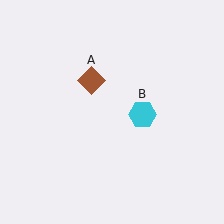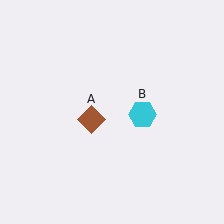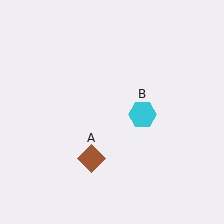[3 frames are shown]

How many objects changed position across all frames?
1 object changed position: brown diamond (object A).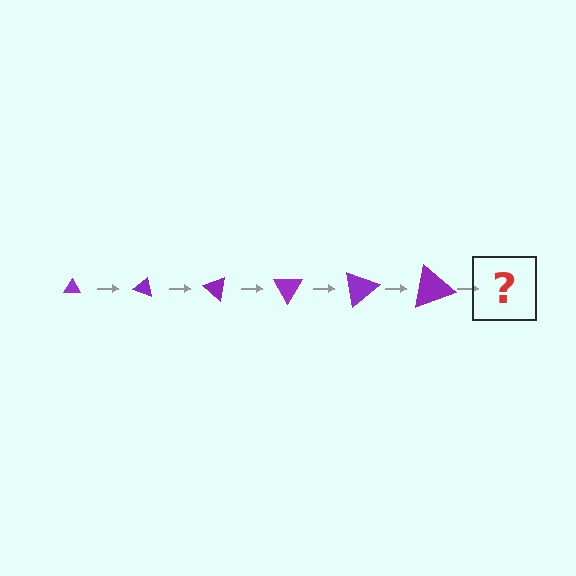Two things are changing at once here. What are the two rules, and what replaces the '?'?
The two rules are that the triangle grows larger each step and it rotates 20 degrees each step. The '?' should be a triangle, larger than the previous one and rotated 120 degrees from the start.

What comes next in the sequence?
The next element should be a triangle, larger than the previous one and rotated 120 degrees from the start.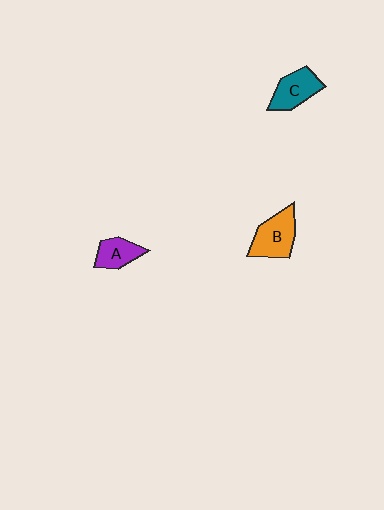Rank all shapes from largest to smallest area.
From largest to smallest: B (orange), C (teal), A (purple).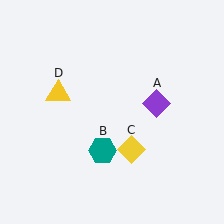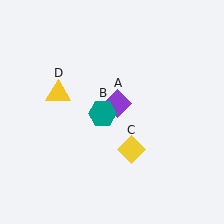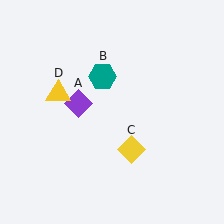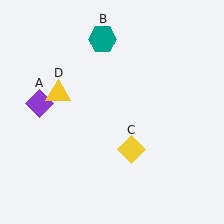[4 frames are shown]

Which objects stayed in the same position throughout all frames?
Yellow diamond (object C) and yellow triangle (object D) remained stationary.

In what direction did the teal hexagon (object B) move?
The teal hexagon (object B) moved up.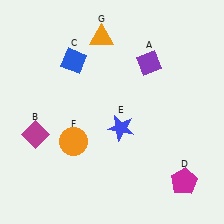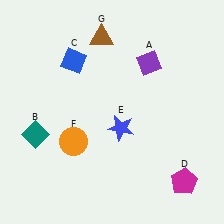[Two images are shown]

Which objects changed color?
B changed from magenta to teal. G changed from orange to brown.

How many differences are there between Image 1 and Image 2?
There are 2 differences between the two images.